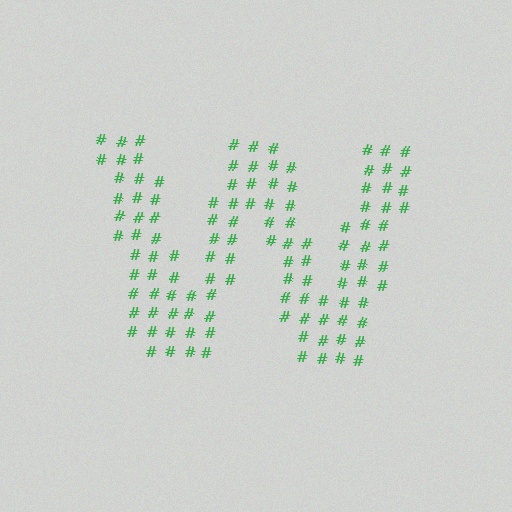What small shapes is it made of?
It is made of small hash symbols.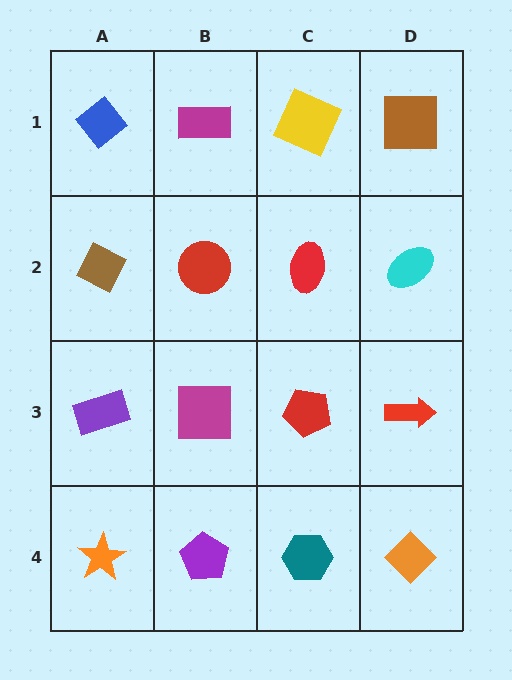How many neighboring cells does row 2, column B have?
4.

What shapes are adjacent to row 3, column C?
A red ellipse (row 2, column C), a teal hexagon (row 4, column C), a magenta square (row 3, column B), a red arrow (row 3, column D).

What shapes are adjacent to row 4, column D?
A red arrow (row 3, column D), a teal hexagon (row 4, column C).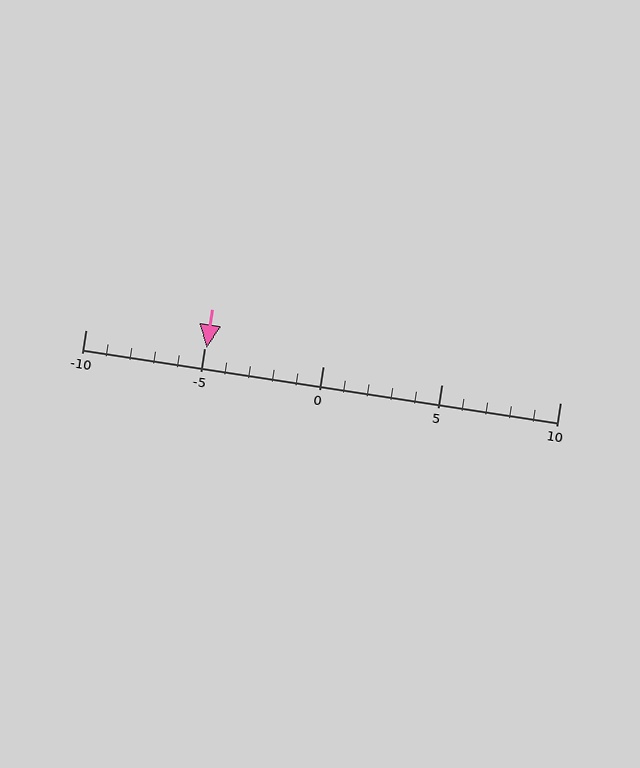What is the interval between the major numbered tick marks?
The major tick marks are spaced 5 units apart.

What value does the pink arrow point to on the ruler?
The pink arrow points to approximately -5.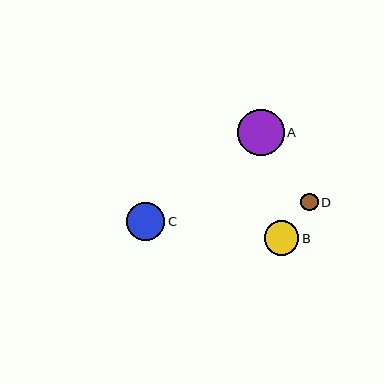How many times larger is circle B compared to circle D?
Circle B is approximately 2.0 times the size of circle D.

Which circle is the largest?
Circle A is the largest with a size of approximately 47 pixels.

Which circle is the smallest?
Circle D is the smallest with a size of approximately 17 pixels.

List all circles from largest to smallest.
From largest to smallest: A, C, B, D.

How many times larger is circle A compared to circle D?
Circle A is approximately 2.7 times the size of circle D.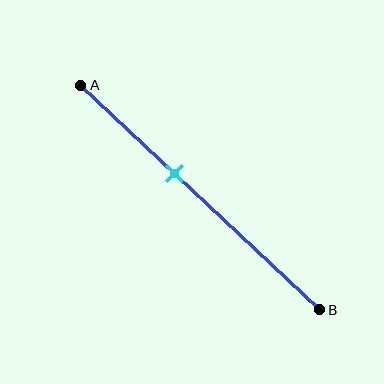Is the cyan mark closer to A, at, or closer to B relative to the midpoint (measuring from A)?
The cyan mark is closer to point A than the midpoint of segment AB.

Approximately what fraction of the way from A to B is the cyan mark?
The cyan mark is approximately 40% of the way from A to B.